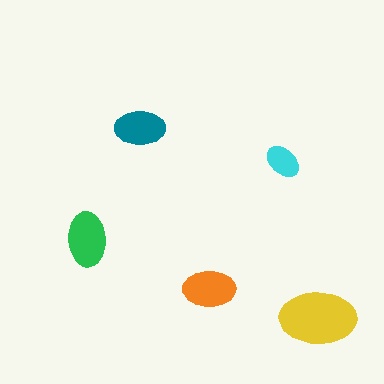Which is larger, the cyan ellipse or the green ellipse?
The green one.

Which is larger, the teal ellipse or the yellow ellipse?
The yellow one.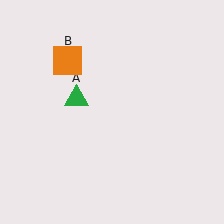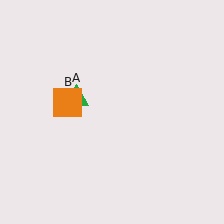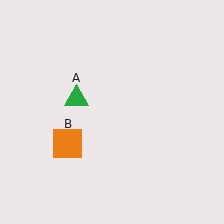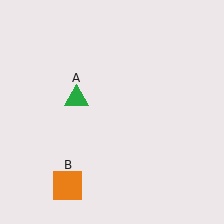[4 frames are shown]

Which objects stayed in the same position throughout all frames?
Green triangle (object A) remained stationary.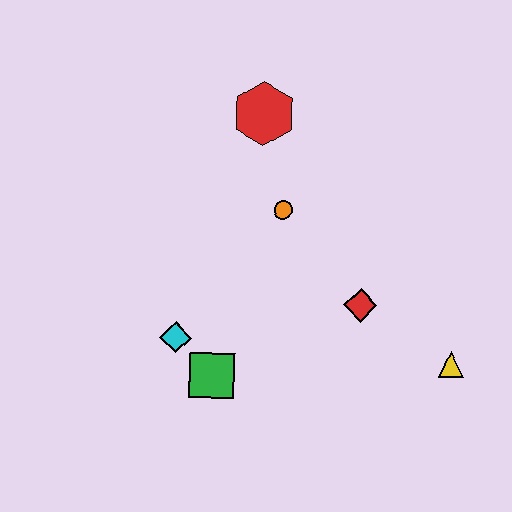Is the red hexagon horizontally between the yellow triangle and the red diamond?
No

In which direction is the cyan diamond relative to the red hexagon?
The cyan diamond is below the red hexagon.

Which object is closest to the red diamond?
The yellow triangle is closest to the red diamond.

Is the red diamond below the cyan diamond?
No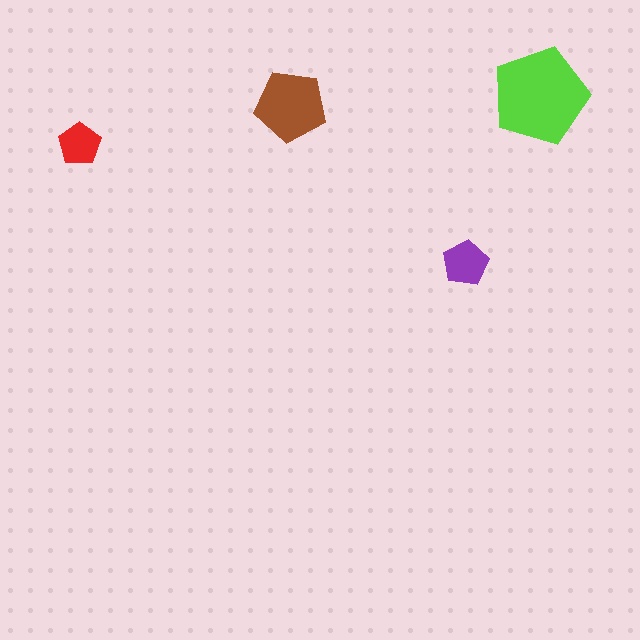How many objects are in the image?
There are 4 objects in the image.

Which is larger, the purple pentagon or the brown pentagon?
The brown one.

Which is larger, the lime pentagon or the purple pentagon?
The lime one.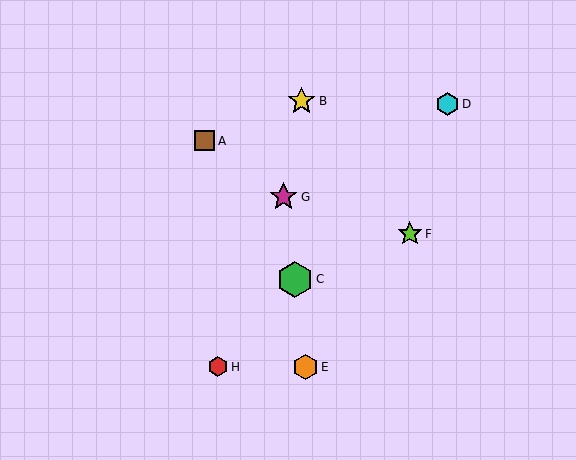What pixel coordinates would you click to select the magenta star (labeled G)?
Click at (284, 197) to select the magenta star G.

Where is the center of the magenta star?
The center of the magenta star is at (284, 197).